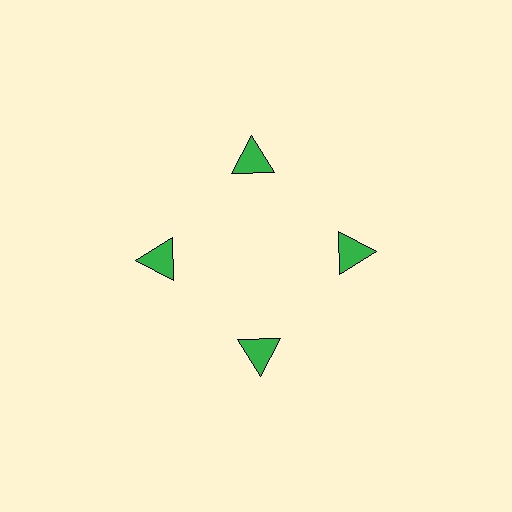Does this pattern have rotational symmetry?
Yes, this pattern has 4-fold rotational symmetry. It looks the same after rotating 90 degrees around the center.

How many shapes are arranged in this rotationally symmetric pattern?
There are 4 shapes, arranged in 4 groups of 1.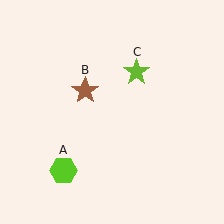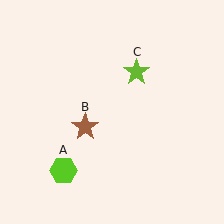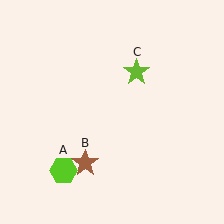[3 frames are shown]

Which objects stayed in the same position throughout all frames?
Lime hexagon (object A) and lime star (object C) remained stationary.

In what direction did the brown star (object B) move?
The brown star (object B) moved down.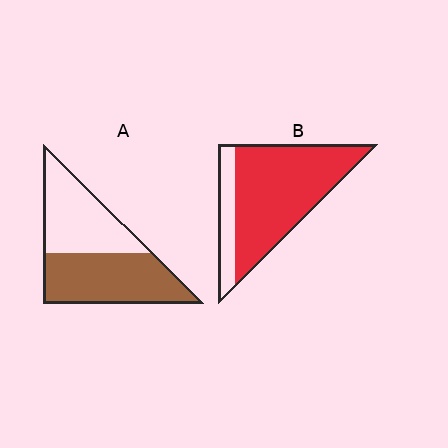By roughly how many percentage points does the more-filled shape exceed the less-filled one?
By roughly 25 percentage points (B over A).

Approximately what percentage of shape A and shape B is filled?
A is approximately 55% and B is approximately 80%.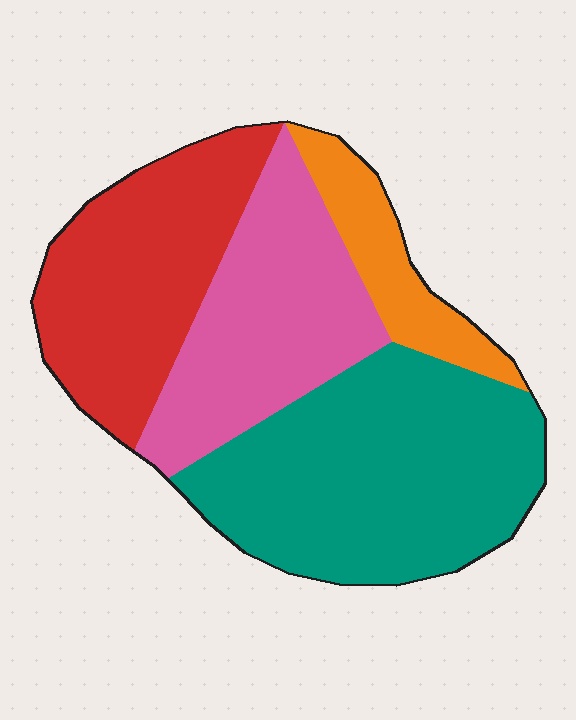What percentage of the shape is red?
Red takes up about one quarter (1/4) of the shape.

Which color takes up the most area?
Teal, at roughly 40%.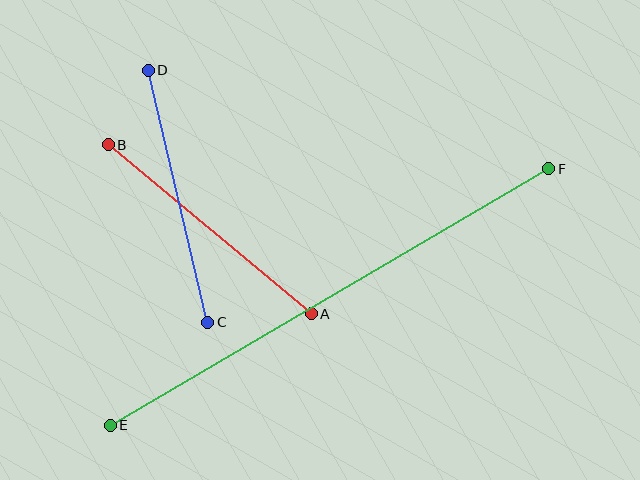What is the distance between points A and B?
The distance is approximately 264 pixels.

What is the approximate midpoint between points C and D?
The midpoint is at approximately (178, 196) pixels.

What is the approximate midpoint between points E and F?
The midpoint is at approximately (330, 297) pixels.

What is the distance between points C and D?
The distance is approximately 259 pixels.